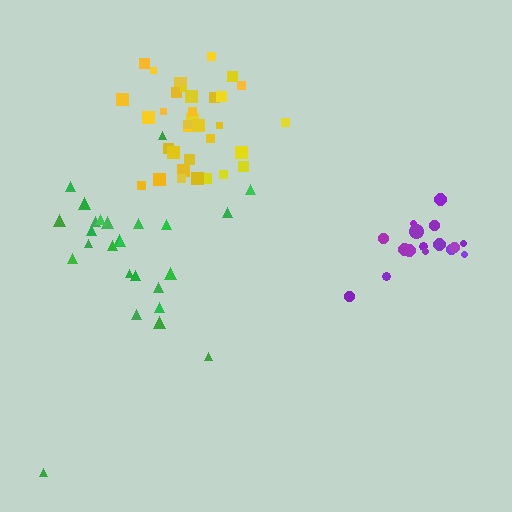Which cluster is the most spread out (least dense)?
Green.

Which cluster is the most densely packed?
Purple.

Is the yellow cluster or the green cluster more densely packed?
Yellow.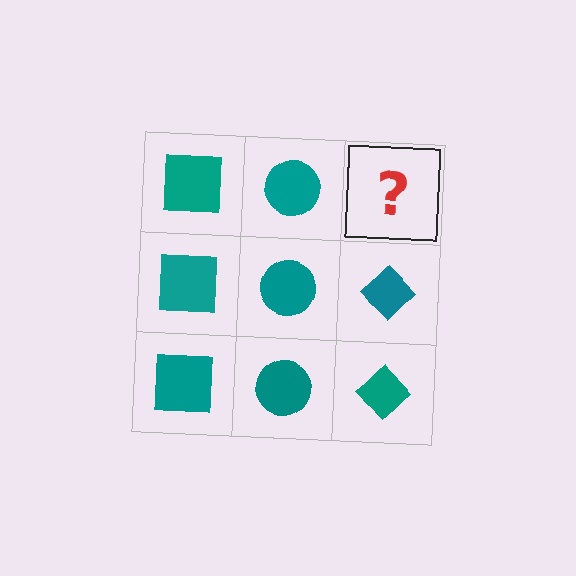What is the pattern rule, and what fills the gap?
The rule is that each column has a consistent shape. The gap should be filled with a teal diamond.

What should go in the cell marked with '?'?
The missing cell should contain a teal diamond.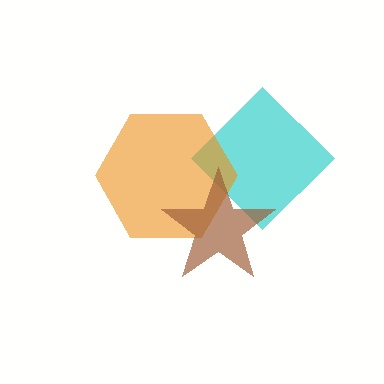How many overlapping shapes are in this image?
There are 3 overlapping shapes in the image.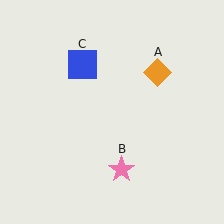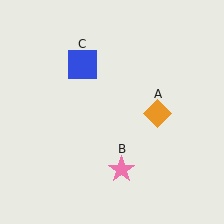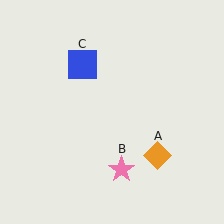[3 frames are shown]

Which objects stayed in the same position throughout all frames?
Pink star (object B) and blue square (object C) remained stationary.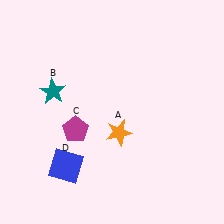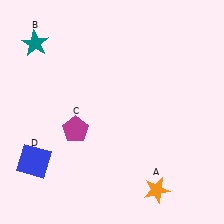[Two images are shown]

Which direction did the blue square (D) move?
The blue square (D) moved left.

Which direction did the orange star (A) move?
The orange star (A) moved down.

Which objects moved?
The objects that moved are: the orange star (A), the teal star (B), the blue square (D).